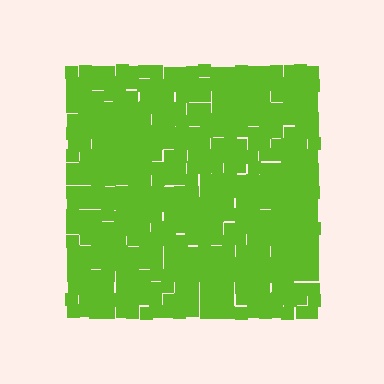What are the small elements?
The small elements are squares.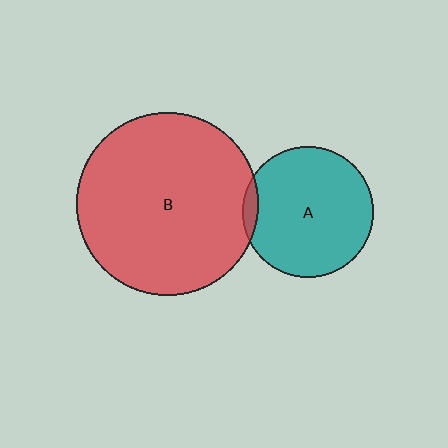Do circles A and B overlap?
Yes.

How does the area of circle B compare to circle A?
Approximately 1.9 times.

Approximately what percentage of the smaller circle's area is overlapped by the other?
Approximately 5%.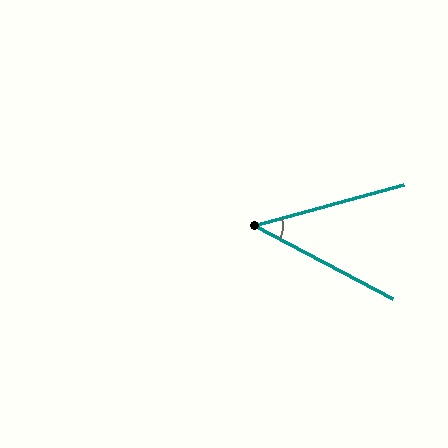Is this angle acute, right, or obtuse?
It is acute.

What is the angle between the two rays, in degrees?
Approximately 43 degrees.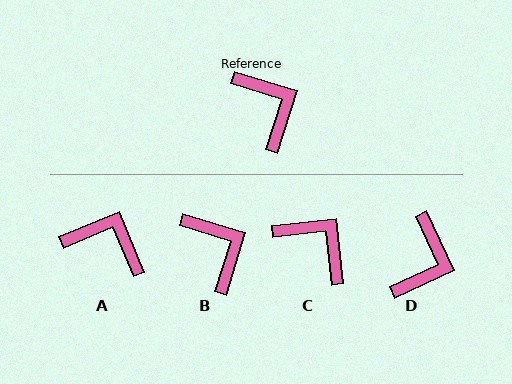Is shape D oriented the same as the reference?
No, it is off by about 48 degrees.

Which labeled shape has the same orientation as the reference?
B.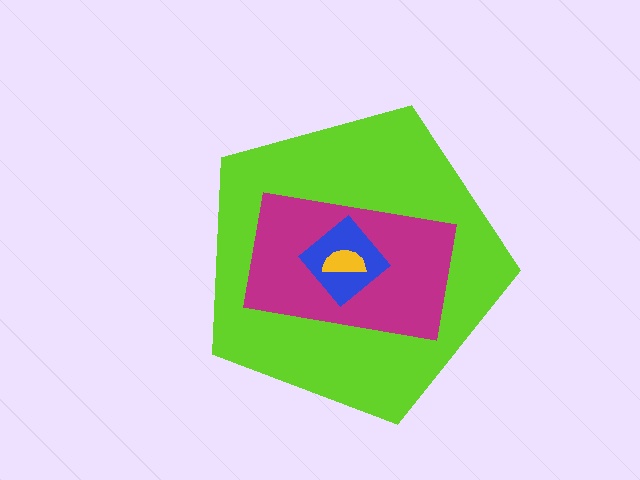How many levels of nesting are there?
4.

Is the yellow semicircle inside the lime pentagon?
Yes.